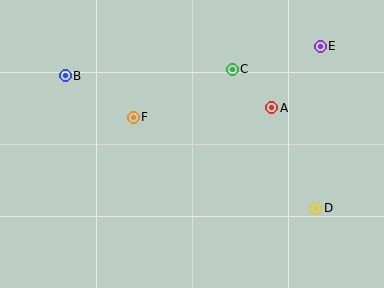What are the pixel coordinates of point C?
Point C is at (232, 69).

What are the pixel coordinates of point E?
Point E is at (320, 46).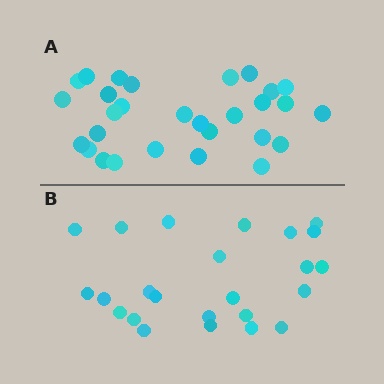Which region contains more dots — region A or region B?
Region A (the top region) has more dots.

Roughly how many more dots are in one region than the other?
Region A has about 5 more dots than region B.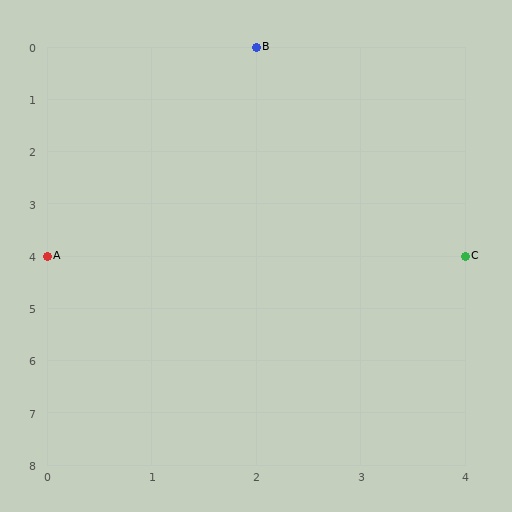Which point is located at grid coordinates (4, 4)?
Point C is at (4, 4).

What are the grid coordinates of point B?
Point B is at grid coordinates (2, 0).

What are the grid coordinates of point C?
Point C is at grid coordinates (4, 4).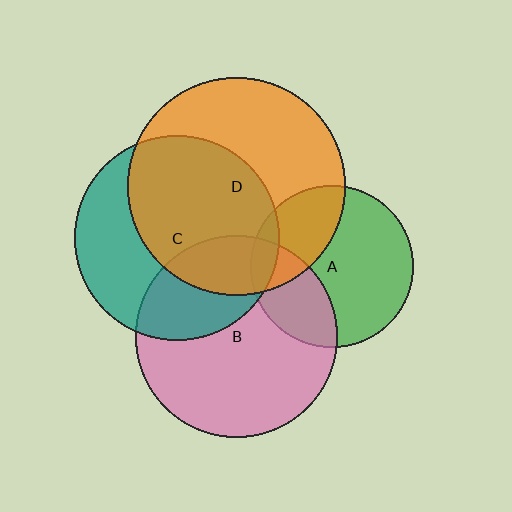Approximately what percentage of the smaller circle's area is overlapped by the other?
Approximately 30%.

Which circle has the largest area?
Circle D (orange).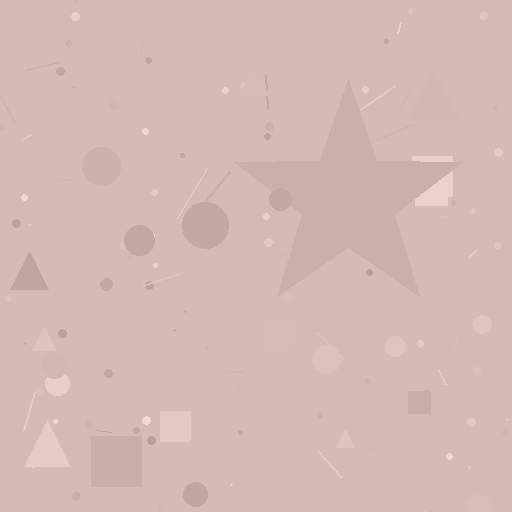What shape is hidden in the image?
A star is hidden in the image.